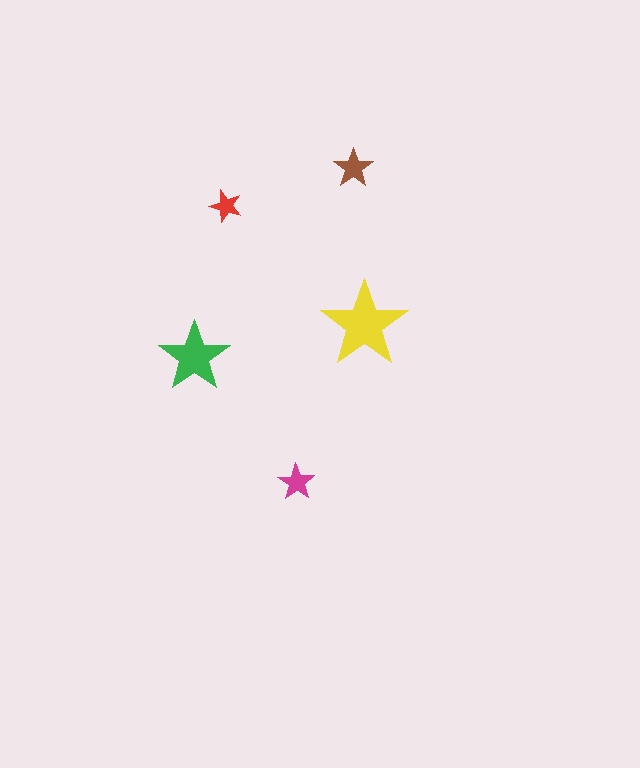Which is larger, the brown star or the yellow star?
The yellow one.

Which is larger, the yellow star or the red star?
The yellow one.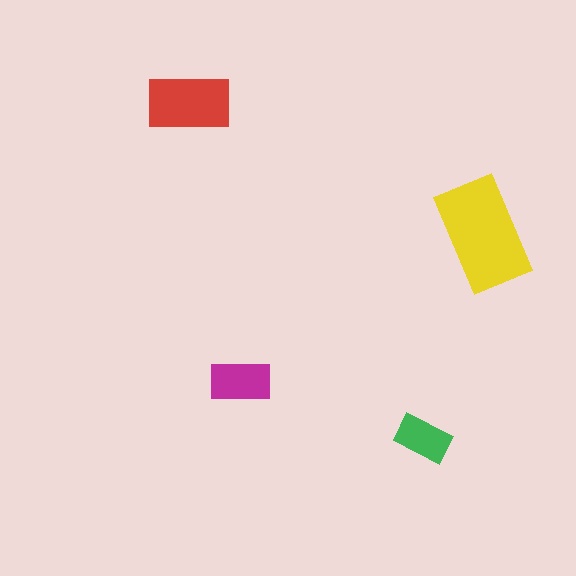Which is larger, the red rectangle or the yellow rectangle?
The yellow one.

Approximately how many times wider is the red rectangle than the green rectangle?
About 1.5 times wider.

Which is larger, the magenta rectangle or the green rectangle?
The magenta one.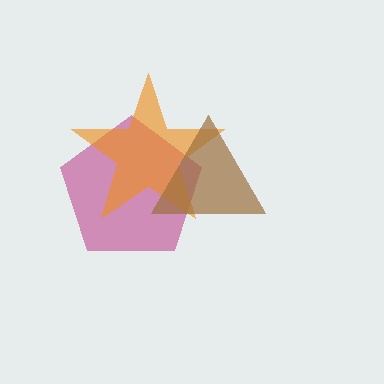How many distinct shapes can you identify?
There are 3 distinct shapes: a magenta pentagon, an orange star, a brown triangle.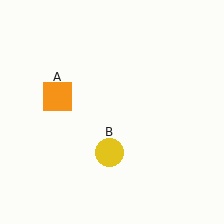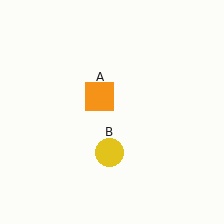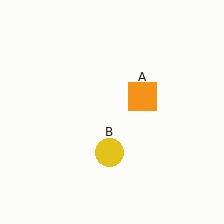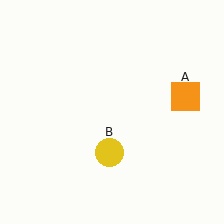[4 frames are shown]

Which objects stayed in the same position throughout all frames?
Yellow circle (object B) remained stationary.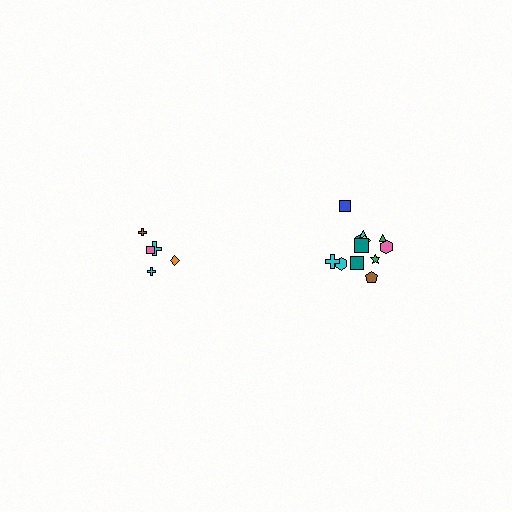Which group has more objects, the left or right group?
The right group.